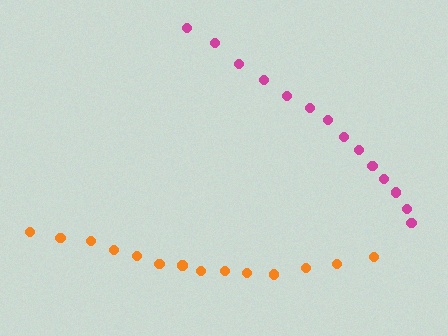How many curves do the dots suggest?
There are 2 distinct paths.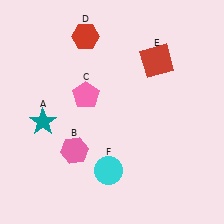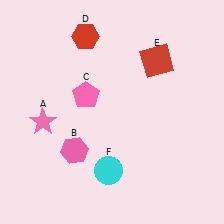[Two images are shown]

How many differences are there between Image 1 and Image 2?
There is 1 difference between the two images.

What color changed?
The star (A) changed from teal in Image 1 to pink in Image 2.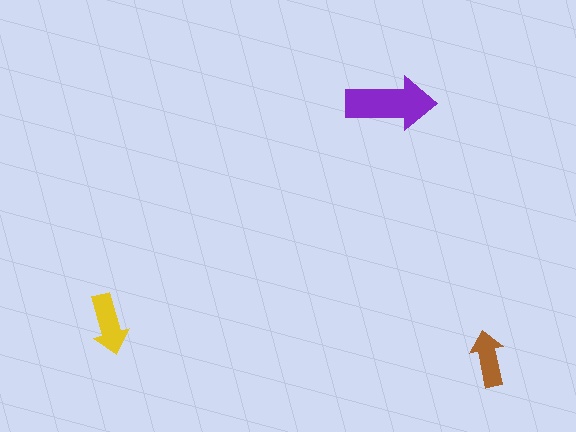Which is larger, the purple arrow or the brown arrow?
The purple one.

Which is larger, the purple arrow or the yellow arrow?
The purple one.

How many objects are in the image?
There are 3 objects in the image.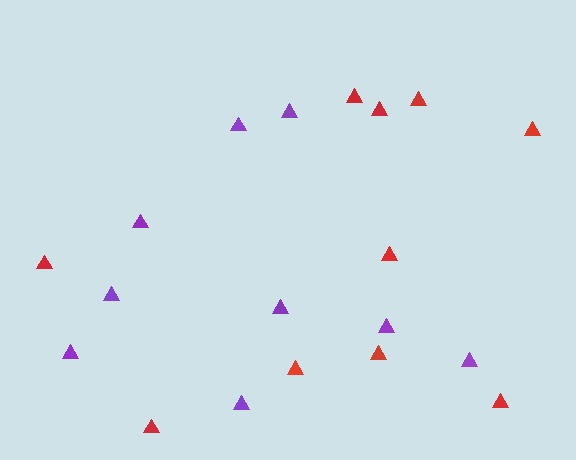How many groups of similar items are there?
There are 2 groups: one group of purple triangles (9) and one group of red triangles (10).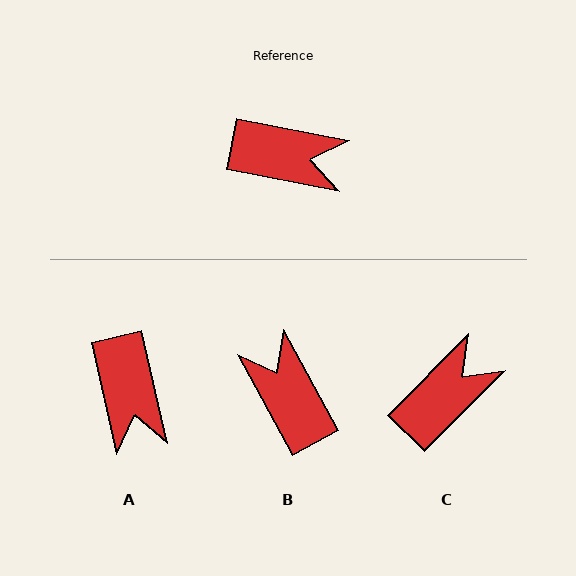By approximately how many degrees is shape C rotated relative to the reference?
Approximately 56 degrees counter-clockwise.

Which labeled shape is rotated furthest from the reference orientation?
B, about 130 degrees away.